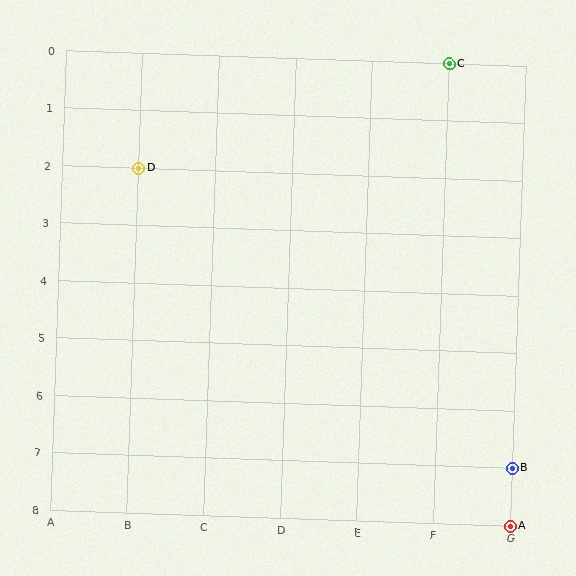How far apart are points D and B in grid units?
Points D and B are 5 columns and 5 rows apart (about 7.1 grid units diagonally).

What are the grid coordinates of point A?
Point A is at grid coordinates (G, 8).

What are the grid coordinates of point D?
Point D is at grid coordinates (B, 2).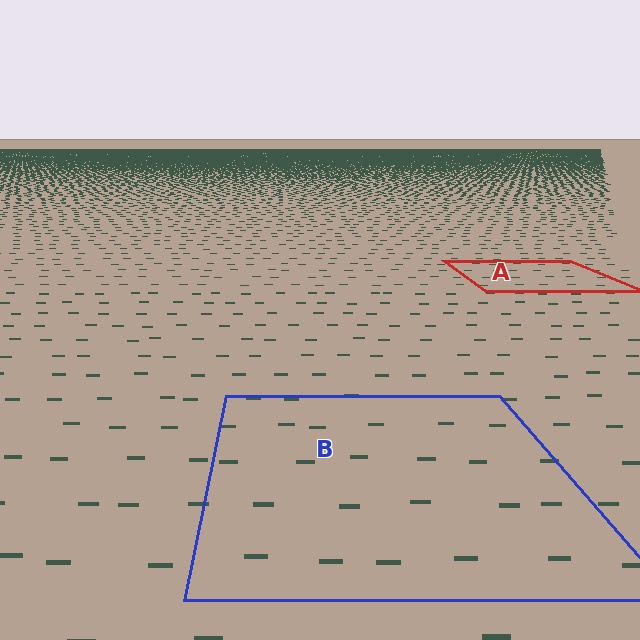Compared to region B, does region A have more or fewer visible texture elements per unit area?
Region A has more texture elements per unit area — they are packed more densely because it is farther away.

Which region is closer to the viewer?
Region B is closer. The texture elements there are larger and more spread out.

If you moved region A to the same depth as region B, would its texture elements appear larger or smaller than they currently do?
They would appear larger. At a closer depth, the same texture elements are projected at a bigger on-screen size.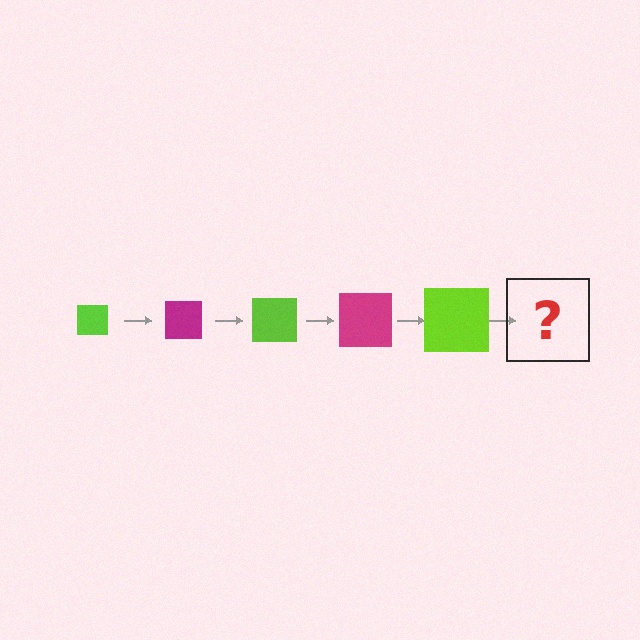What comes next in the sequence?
The next element should be a magenta square, larger than the previous one.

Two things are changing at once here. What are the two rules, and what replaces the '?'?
The two rules are that the square grows larger each step and the color cycles through lime and magenta. The '?' should be a magenta square, larger than the previous one.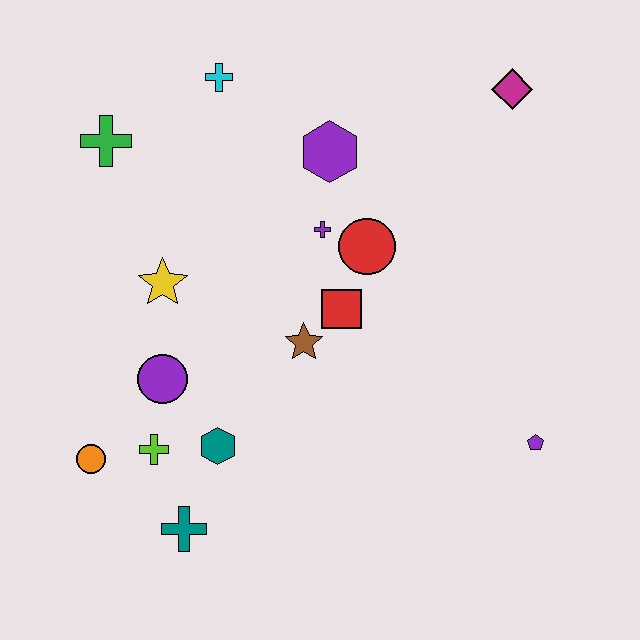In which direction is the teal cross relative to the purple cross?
The teal cross is below the purple cross.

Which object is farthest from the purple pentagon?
The green cross is farthest from the purple pentagon.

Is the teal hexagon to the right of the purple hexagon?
No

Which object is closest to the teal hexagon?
The lime cross is closest to the teal hexagon.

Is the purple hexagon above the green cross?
No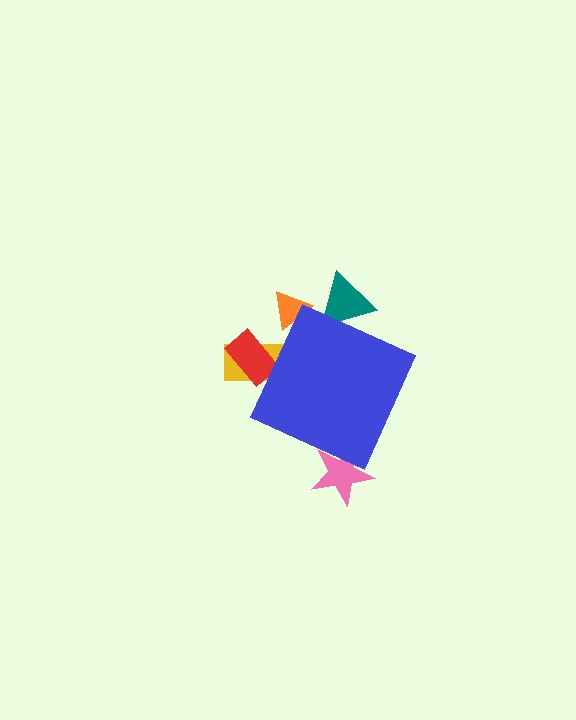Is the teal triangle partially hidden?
Yes, the teal triangle is partially hidden behind the blue diamond.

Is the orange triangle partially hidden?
Yes, the orange triangle is partially hidden behind the blue diamond.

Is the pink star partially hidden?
Yes, the pink star is partially hidden behind the blue diamond.